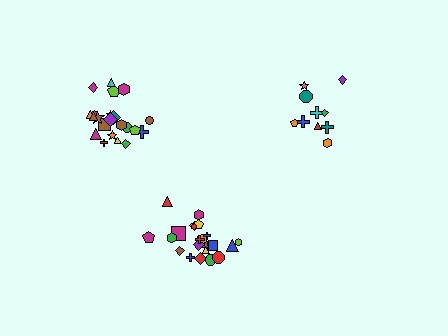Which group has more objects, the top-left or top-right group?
The top-left group.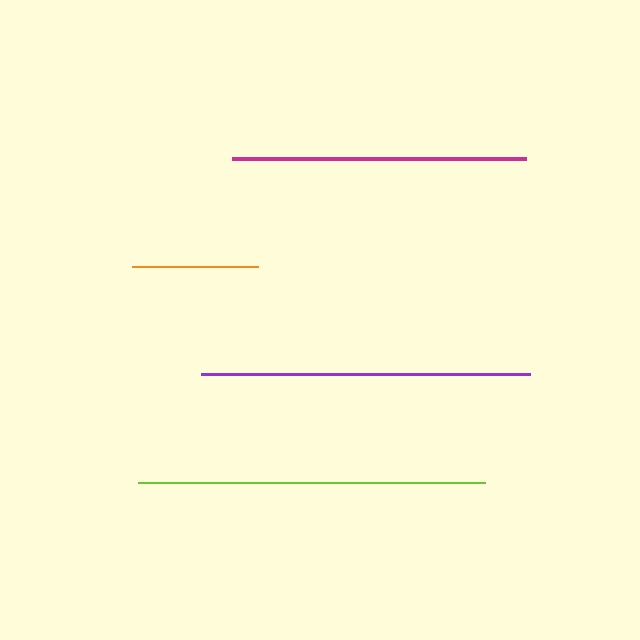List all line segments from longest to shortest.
From longest to shortest: lime, purple, magenta, orange.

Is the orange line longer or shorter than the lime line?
The lime line is longer than the orange line.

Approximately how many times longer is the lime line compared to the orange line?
The lime line is approximately 2.7 times the length of the orange line.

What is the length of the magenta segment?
The magenta segment is approximately 294 pixels long.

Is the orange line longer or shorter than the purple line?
The purple line is longer than the orange line.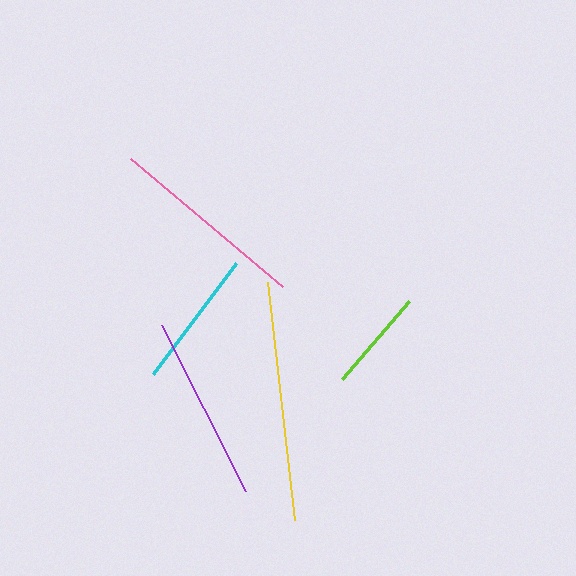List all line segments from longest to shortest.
From longest to shortest: yellow, pink, purple, cyan, lime.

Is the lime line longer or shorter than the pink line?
The pink line is longer than the lime line.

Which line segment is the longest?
The yellow line is the longest at approximately 240 pixels.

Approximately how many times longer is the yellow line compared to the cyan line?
The yellow line is approximately 1.7 times the length of the cyan line.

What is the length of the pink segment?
The pink segment is approximately 199 pixels long.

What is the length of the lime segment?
The lime segment is approximately 102 pixels long.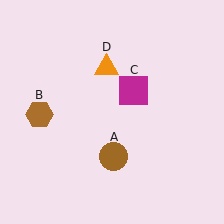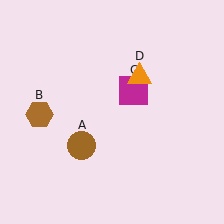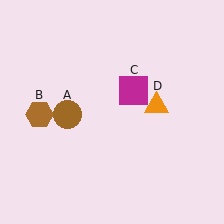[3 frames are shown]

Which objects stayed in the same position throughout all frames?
Brown hexagon (object B) and magenta square (object C) remained stationary.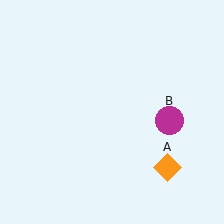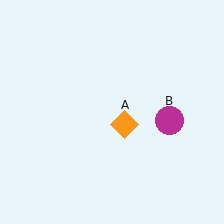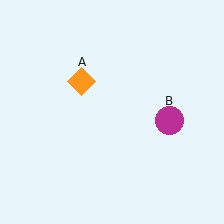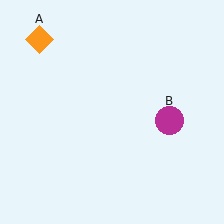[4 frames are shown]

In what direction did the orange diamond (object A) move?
The orange diamond (object A) moved up and to the left.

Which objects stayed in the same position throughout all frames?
Magenta circle (object B) remained stationary.